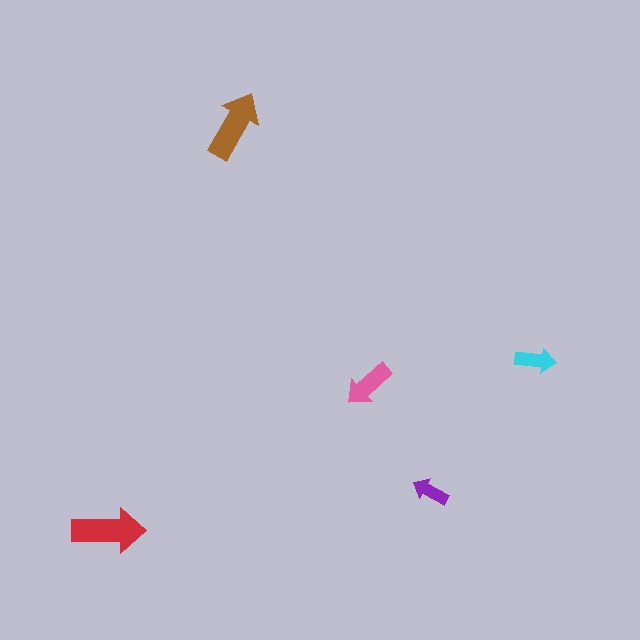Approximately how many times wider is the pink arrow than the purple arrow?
About 1.5 times wider.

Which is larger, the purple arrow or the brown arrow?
The brown one.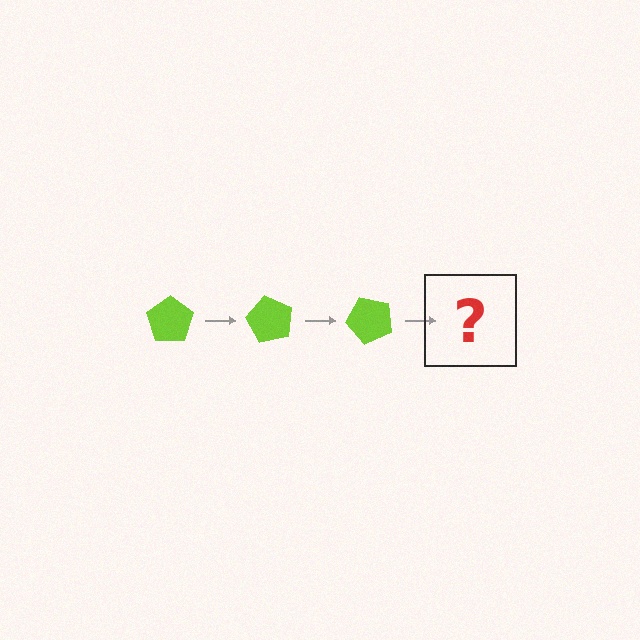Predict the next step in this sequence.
The next step is a lime pentagon rotated 180 degrees.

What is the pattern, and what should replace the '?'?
The pattern is that the pentagon rotates 60 degrees each step. The '?' should be a lime pentagon rotated 180 degrees.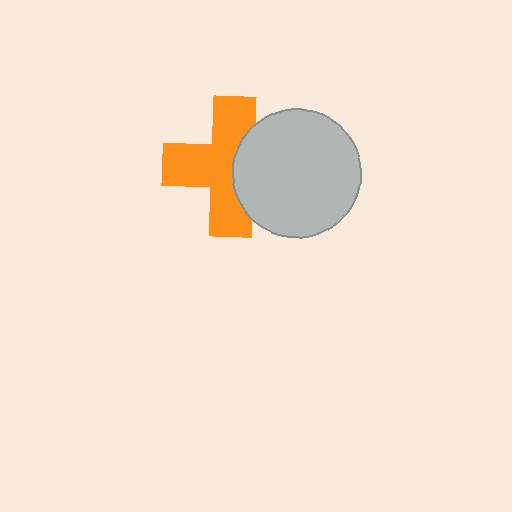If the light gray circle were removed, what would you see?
You would see the complete orange cross.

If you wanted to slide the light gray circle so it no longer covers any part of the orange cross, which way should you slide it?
Slide it right — that is the most direct way to separate the two shapes.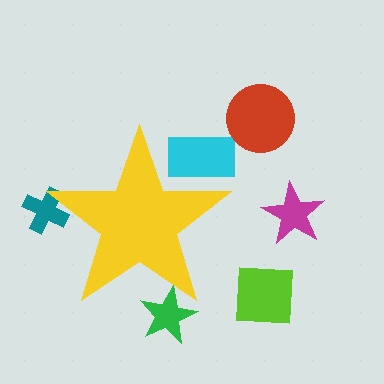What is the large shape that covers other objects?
A yellow star.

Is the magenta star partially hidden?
No, the magenta star is fully visible.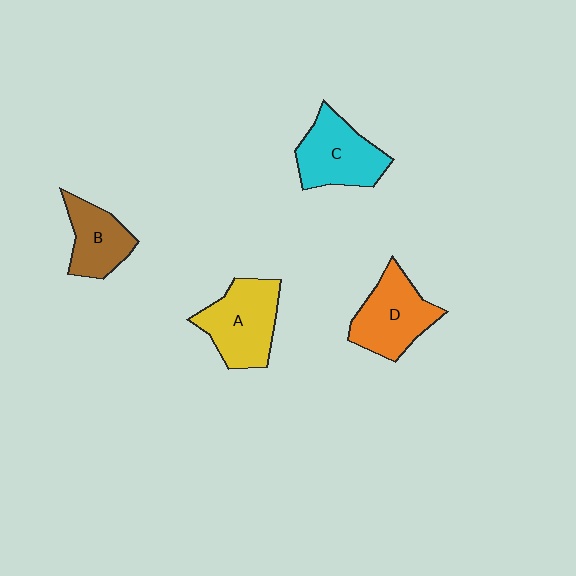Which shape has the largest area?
Shape A (yellow).